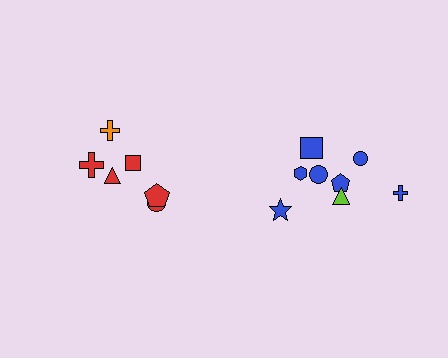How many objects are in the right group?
There are 8 objects.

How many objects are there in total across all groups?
There are 14 objects.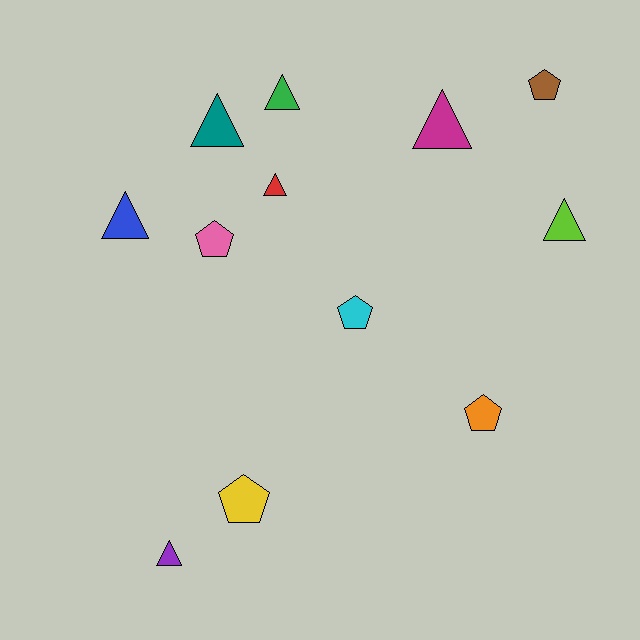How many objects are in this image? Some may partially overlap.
There are 12 objects.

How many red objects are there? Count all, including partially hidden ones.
There is 1 red object.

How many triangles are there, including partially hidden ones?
There are 7 triangles.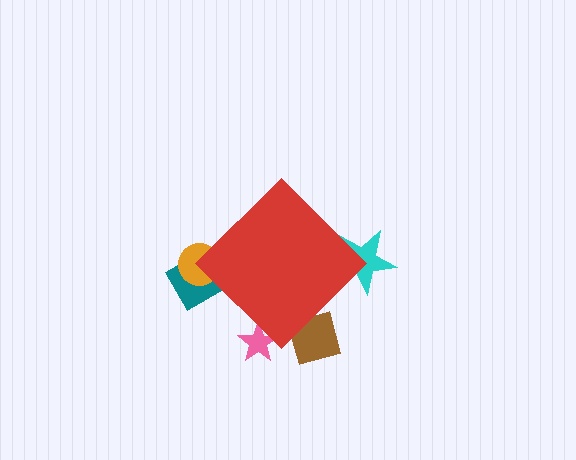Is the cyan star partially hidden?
Yes, the cyan star is partially hidden behind the red diamond.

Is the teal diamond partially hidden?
Yes, the teal diamond is partially hidden behind the red diamond.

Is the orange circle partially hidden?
Yes, the orange circle is partially hidden behind the red diamond.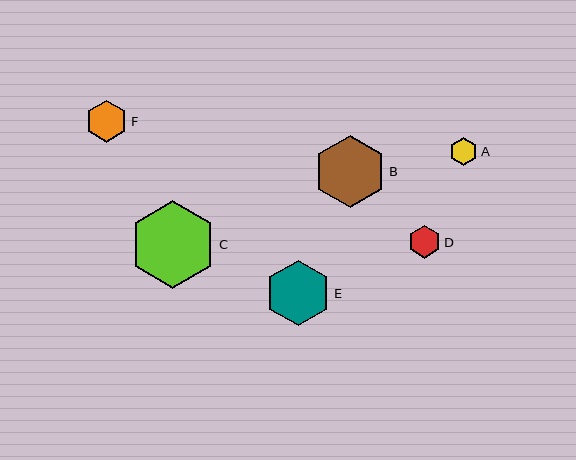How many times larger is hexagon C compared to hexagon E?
Hexagon C is approximately 1.3 times the size of hexagon E.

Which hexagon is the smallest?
Hexagon A is the smallest with a size of approximately 28 pixels.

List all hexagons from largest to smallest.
From largest to smallest: C, B, E, F, D, A.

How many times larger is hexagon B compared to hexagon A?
Hexagon B is approximately 2.6 times the size of hexagon A.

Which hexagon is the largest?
Hexagon C is the largest with a size of approximately 87 pixels.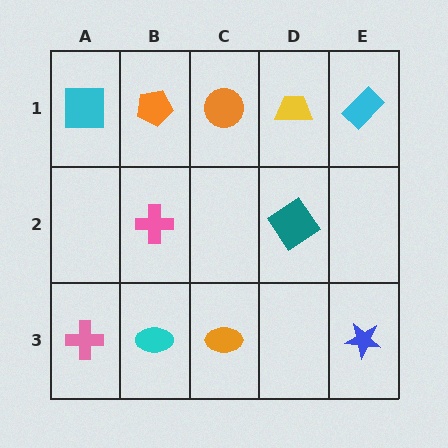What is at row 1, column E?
A cyan rectangle.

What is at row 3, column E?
A blue star.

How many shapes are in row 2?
2 shapes.